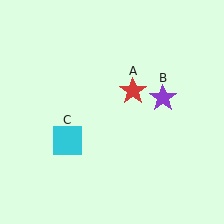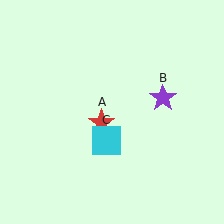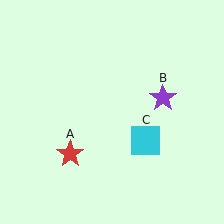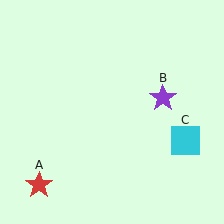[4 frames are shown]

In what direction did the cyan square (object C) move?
The cyan square (object C) moved right.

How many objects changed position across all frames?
2 objects changed position: red star (object A), cyan square (object C).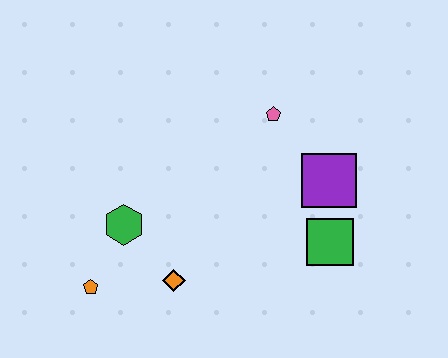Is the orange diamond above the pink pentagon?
No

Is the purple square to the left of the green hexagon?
No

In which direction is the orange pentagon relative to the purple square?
The orange pentagon is to the left of the purple square.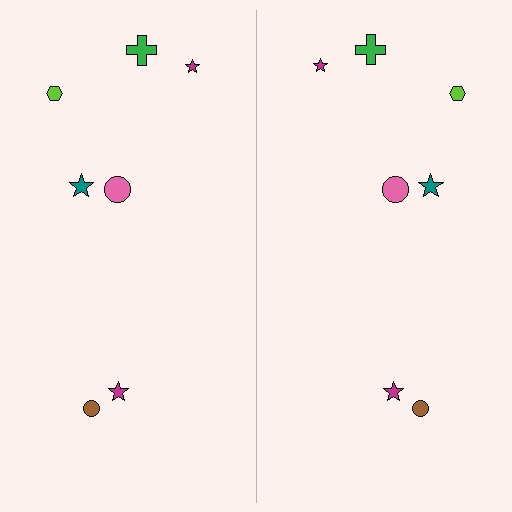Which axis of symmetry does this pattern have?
The pattern has a vertical axis of symmetry running through the center of the image.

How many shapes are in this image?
There are 14 shapes in this image.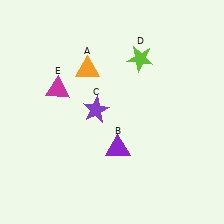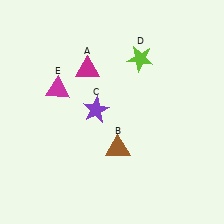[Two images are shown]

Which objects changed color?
A changed from orange to magenta. B changed from purple to brown.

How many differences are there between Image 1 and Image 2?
There are 2 differences between the two images.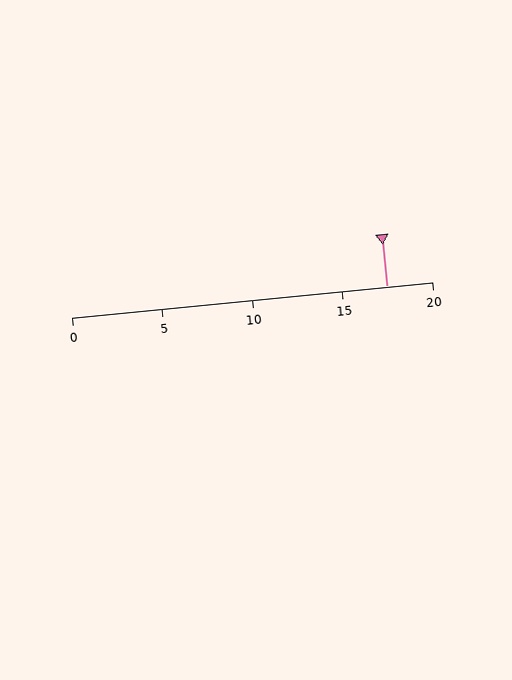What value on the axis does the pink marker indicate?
The marker indicates approximately 17.5.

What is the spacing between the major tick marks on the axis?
The major ticks are spaced 5 apart.